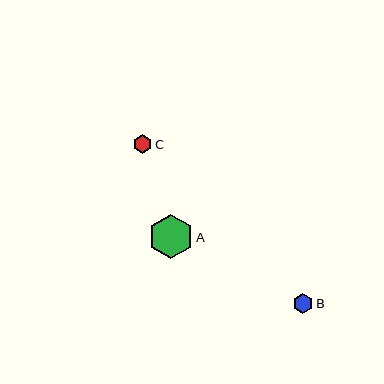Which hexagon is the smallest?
Hexagon C is the smallest with a size of approximately 19 pixels.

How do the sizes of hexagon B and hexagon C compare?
Hexagon B and hexagon C are approximately the same size.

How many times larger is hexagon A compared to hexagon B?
Hexagon A is approximately 2.2 times the size of hexagon B.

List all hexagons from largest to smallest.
From largest to smallest: A, B, C.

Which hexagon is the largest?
Hexagon A is the largest with a size of approximately 44 pixels.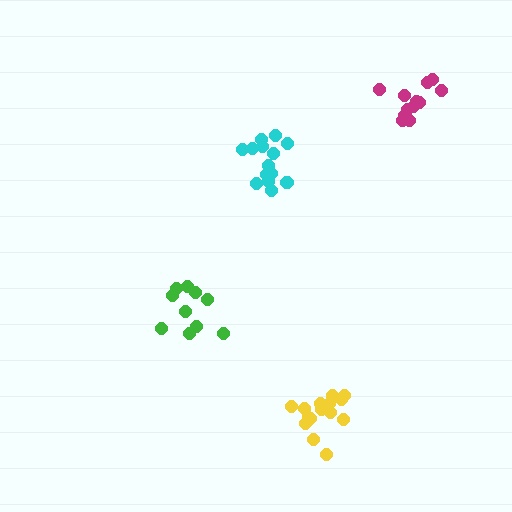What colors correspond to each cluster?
The clusters are colored: cyan, yellow, green, magenta.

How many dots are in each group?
Group 1: 14 dots, Group 2: 15 dots, Group 3: 11 dots, Group 4: 12 dots (52 total).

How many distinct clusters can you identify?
There are 4 distinct clusters.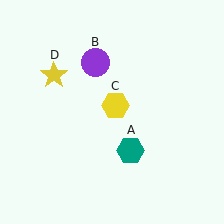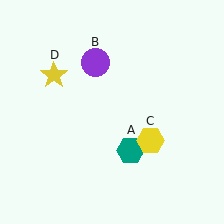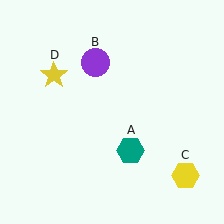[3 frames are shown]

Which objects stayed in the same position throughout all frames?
Teal hexagon (object A) and purple circle (object B) and yellow star (object D) remained stationary.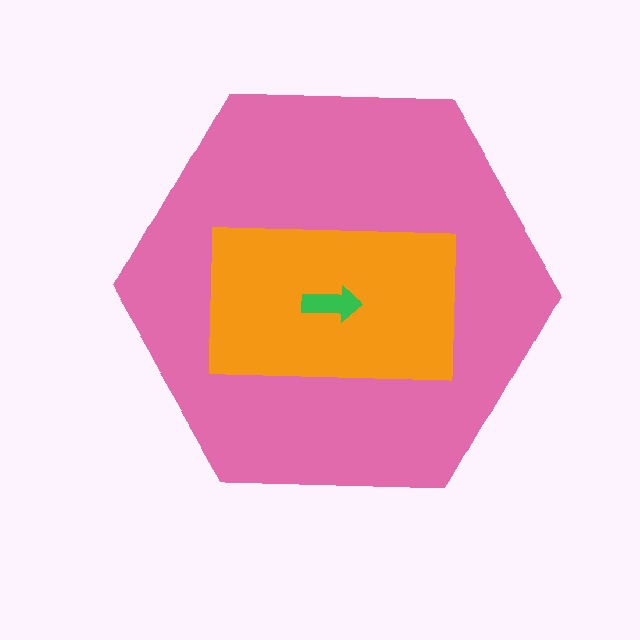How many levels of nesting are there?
3.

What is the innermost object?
The green arrow.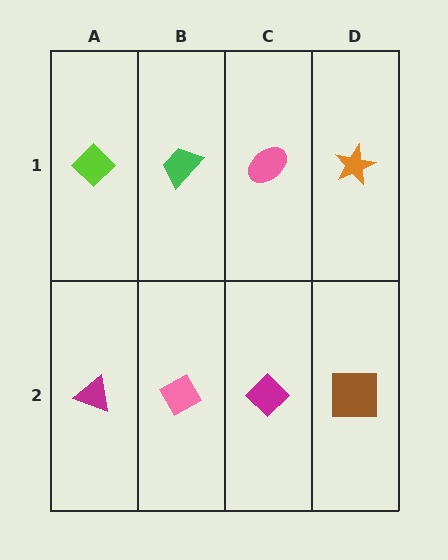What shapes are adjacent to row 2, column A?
A lime diamond (row 1, column A), a pink diamond (row 2, column B).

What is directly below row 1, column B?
A pink diamond.